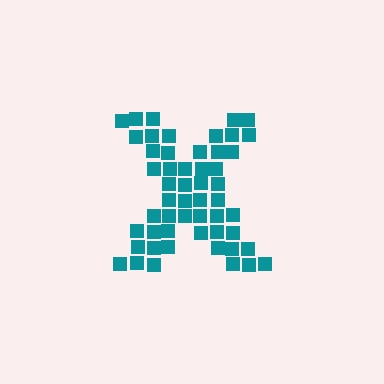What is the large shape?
The large shape is the letter X.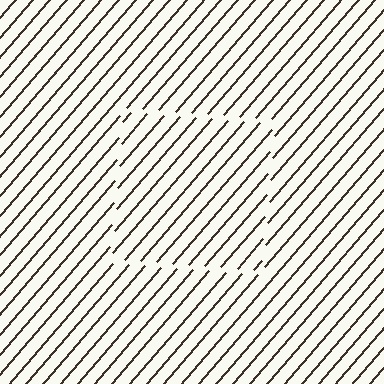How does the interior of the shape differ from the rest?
The interior of the shape contains the same grating, shifted by half a period — the contour is defined by the phase discontinuity where line-ends from the inner and outer gratings abut.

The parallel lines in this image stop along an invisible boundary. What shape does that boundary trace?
An illusory square. The interior of the shape contains the same grating, shifted by half a period — the contour is defined by the phase discontinuity where line-ends from the inner and outer gratings abut.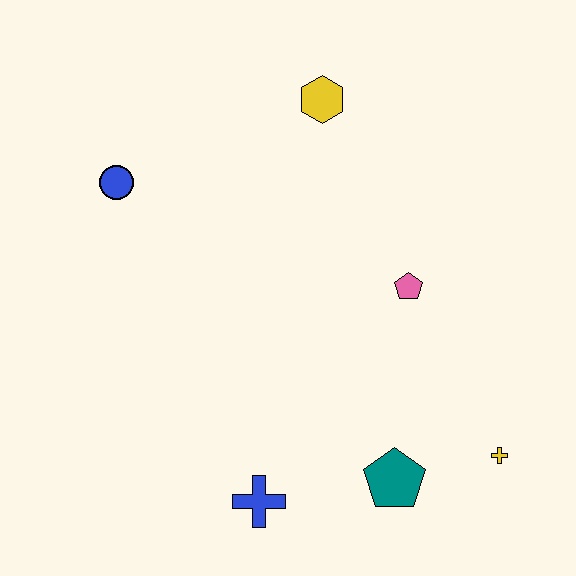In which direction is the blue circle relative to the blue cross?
The blue circle is above the blue cross.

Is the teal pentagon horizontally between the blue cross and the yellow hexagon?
No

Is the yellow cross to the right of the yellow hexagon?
Yes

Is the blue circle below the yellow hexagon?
Yes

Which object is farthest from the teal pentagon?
The blue circle is farthest from the teal pentagon.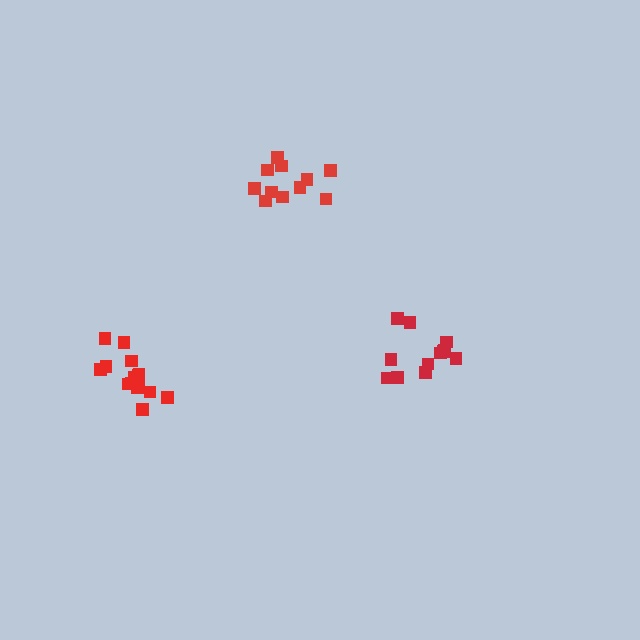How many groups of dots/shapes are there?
There are 3 groups.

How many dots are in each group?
Group 1: 11 dots, Group 2: 15 dots, Group 3: 12 dots (38 total).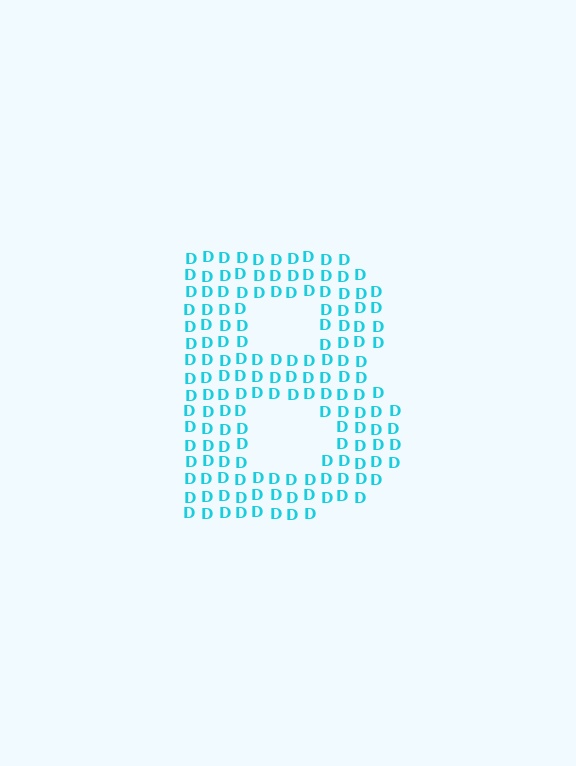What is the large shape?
The large shape is the letter B.